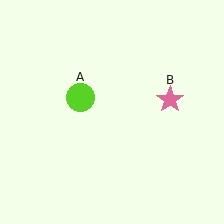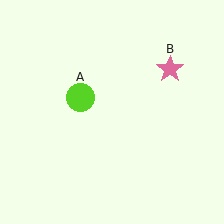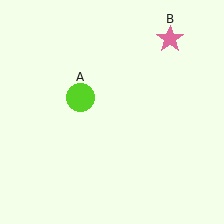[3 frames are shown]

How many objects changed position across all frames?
1 object changed position: pink star (object B).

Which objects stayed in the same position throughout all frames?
Lime circle (object A) remained stationary.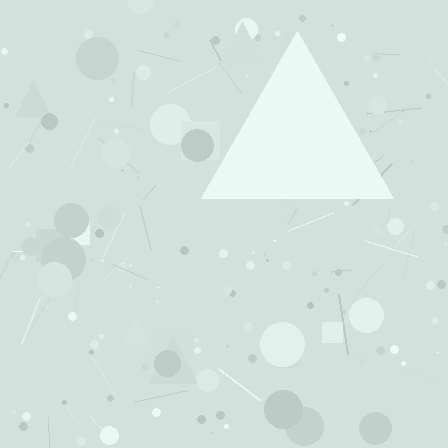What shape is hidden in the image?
A triangle is hidden in the image.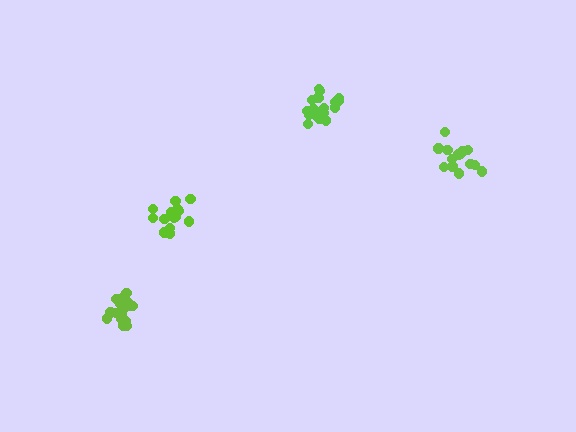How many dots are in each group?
Group 1: 20 dots, Group 2: 19 dots, Group 3: 15 dots, Group 4: 14 dots (68 total).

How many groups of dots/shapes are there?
There are 4 groups.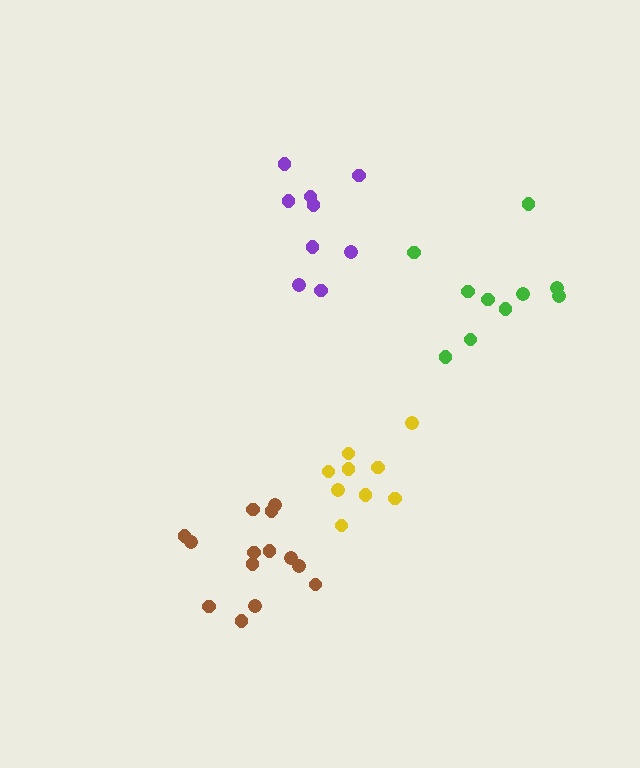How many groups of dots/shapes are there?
There are 4 groups.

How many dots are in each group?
Group 1: 9 dots, Group 2: 14 dots, Group 3: 9 dots, Group 4: 10 dots (42 total).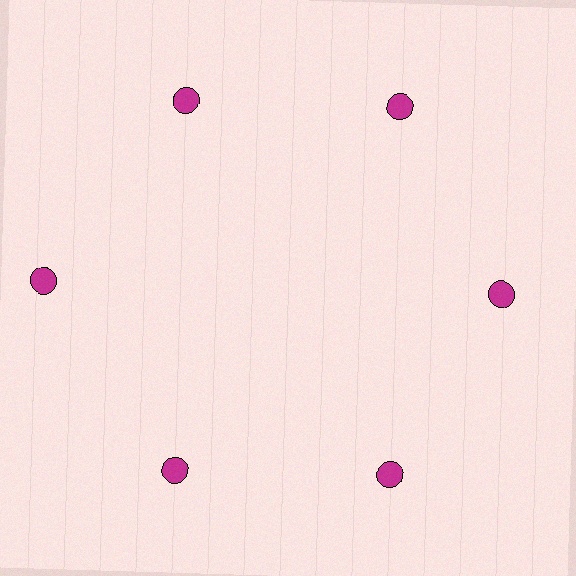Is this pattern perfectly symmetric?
No. The 6 magenta circles are arranged in a ring, but one element near the 9 o'clock position is pushed outward from the center, breaking the 6-fold rotational symmetry.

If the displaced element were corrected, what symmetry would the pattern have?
It would have 6-fold rotational symmetry — the pattern would map onto itself every 60 degrees.